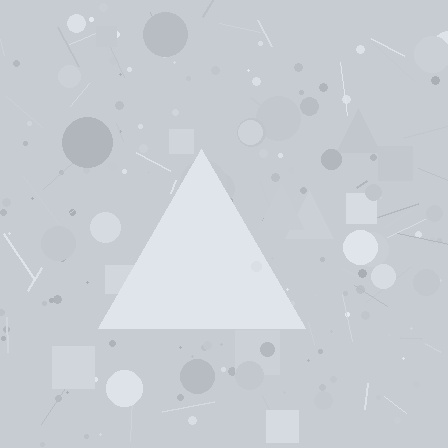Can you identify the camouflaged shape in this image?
The camouflaged shape is a triangle.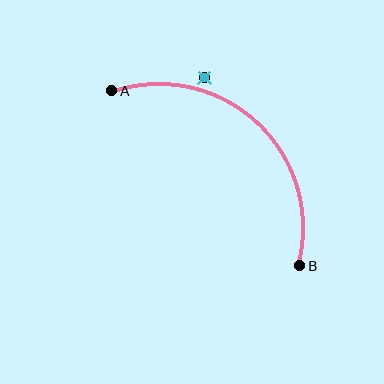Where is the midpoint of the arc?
The arc midpoint is the point on the curve farthest from the straight line joining A and B. It sits above and to the right of that line.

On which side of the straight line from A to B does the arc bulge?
The arc bulges above and to the right of the straight line connecting A and B.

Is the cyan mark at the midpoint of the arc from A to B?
No — the cyan mark does not lie on the arc at all. It sits slightly outside the curve.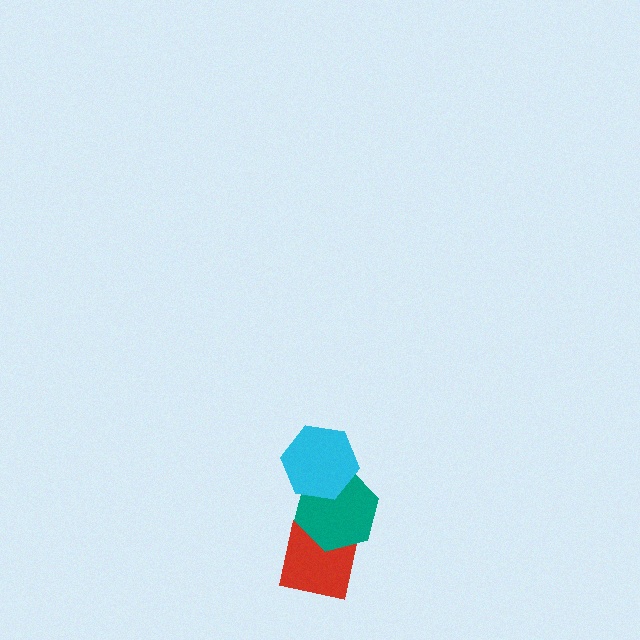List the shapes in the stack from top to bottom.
From top to bottom: the cyan hexagon, the teal hexagon, the red square.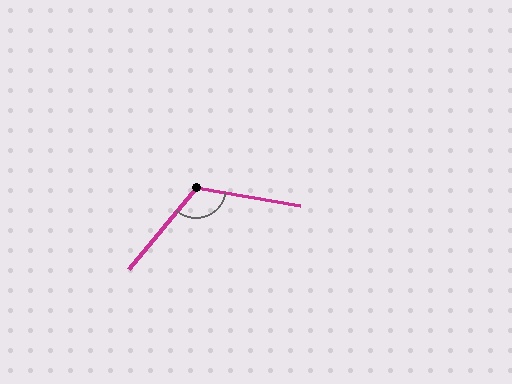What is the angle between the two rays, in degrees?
Approximately 120 degrees.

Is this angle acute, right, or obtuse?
It is obtuse.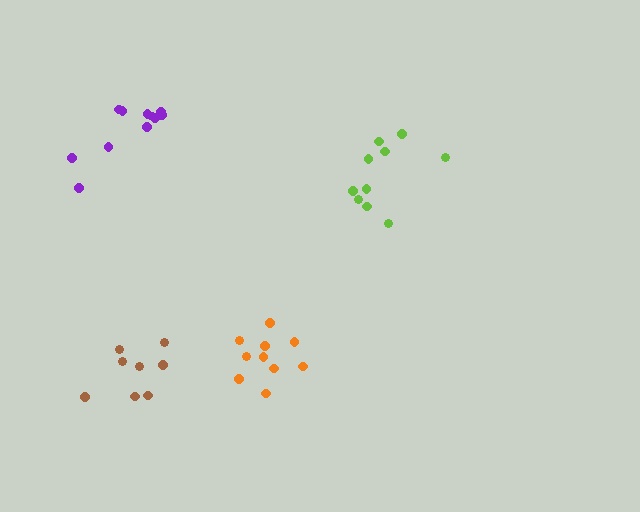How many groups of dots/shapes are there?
There are 4 groups.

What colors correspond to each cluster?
The clusters are colored: brown, orange, lime, purple.